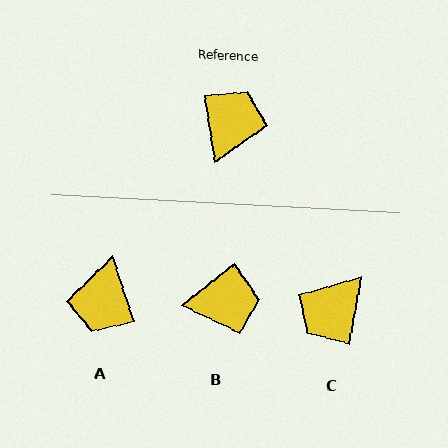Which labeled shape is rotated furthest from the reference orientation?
A, about 171 degrees away.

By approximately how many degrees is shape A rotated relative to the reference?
Approximately 171 degrees clockwise.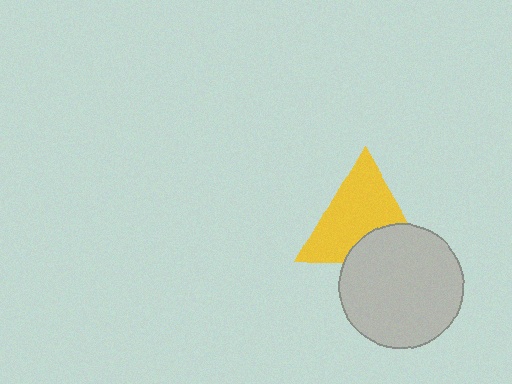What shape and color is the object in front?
The object in front is a light gray circle.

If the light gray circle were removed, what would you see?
You would see the complete yellow triangle.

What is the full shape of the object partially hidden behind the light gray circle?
The partially hidden object is a yellow triangle.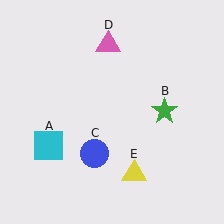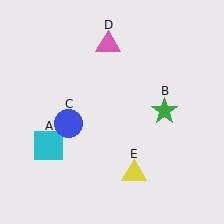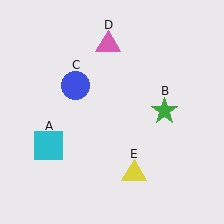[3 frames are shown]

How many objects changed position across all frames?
1 object changed position: blue circle (object C).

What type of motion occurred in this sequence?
The blue circle (object C) rotated clockwise around the center of the scene.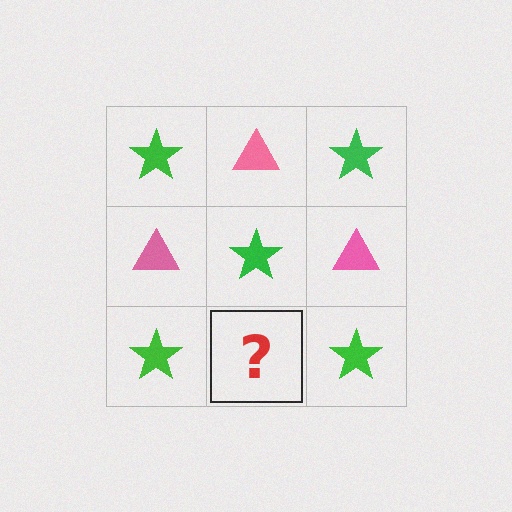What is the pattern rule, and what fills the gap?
The rule is that it alternates green star and pink triangle in a checkerboard pattern. The gap should be filled with a pink triangle.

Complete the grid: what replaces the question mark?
The question mark should be replaced with a pink triangle.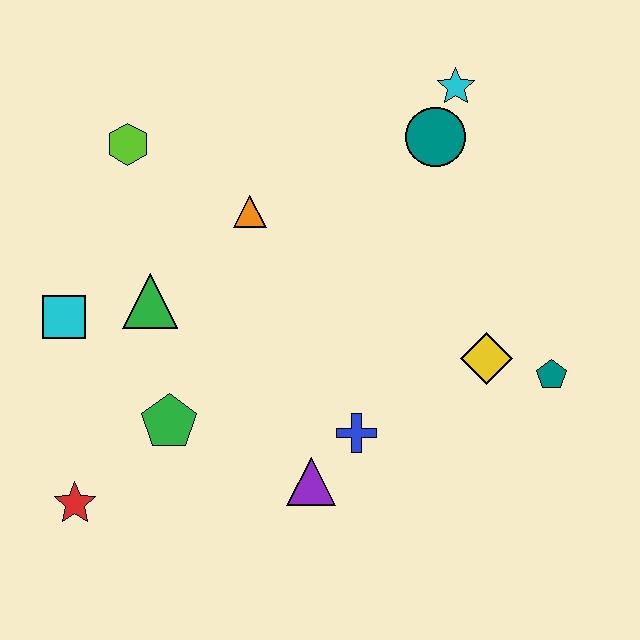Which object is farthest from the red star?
The cyan star is farthest from the red star.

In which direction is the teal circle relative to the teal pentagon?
The teal circle is above the teal pentagon.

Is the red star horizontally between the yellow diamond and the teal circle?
No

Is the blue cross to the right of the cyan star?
No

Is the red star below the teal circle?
Yes